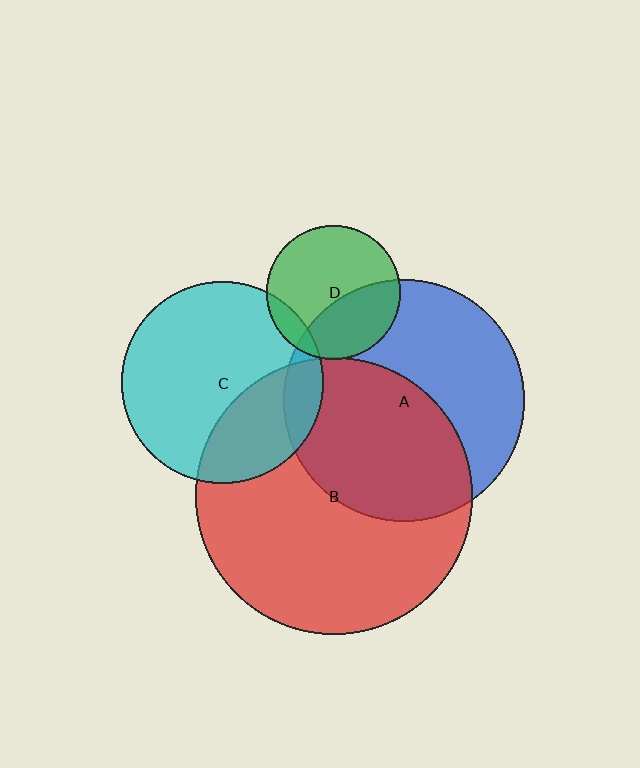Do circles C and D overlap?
Yes.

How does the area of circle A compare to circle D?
Approximately 3.2 times.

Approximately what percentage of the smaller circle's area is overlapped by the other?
Approximately 10%.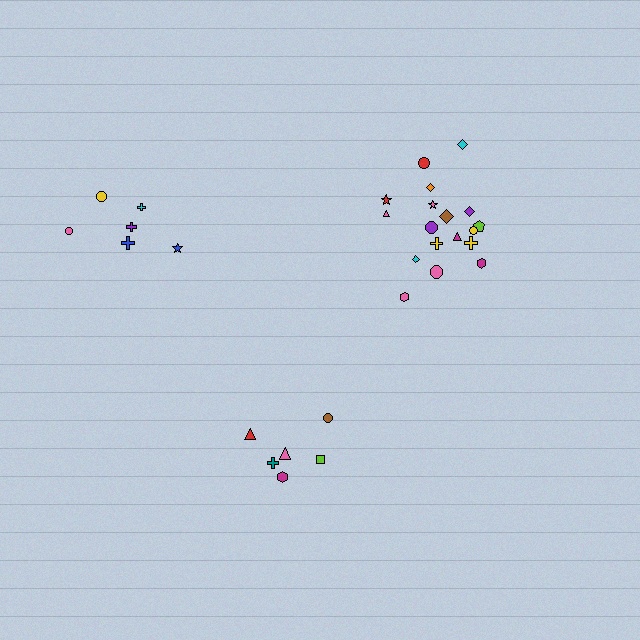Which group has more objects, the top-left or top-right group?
The top-right group.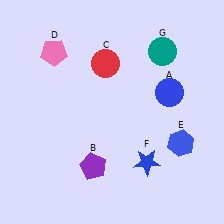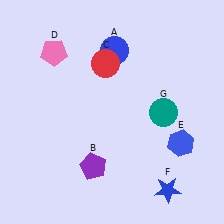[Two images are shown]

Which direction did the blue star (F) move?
The blue star (F) moved down.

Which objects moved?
The objects that moved are: the blue circle (A), the blue star (F), the teal circle (G).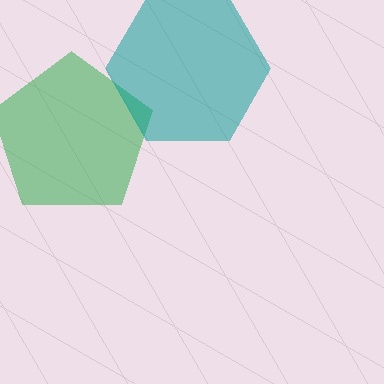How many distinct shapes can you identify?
There are 2 distinct shapes: a green pentagon, a teal hexagon.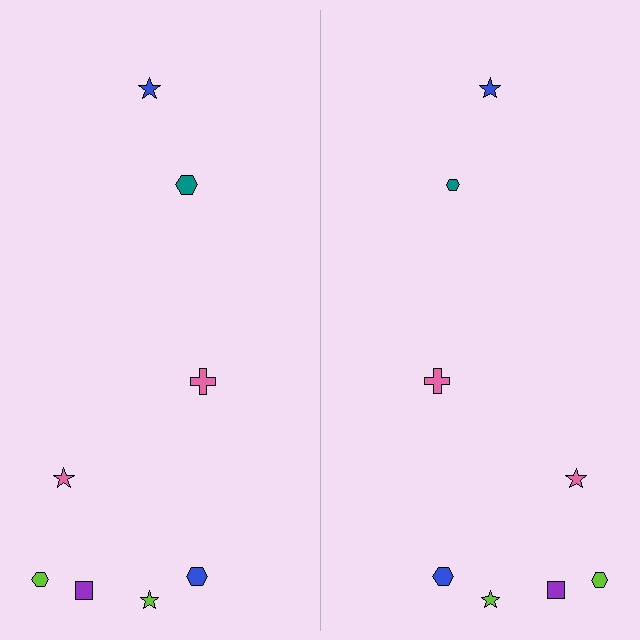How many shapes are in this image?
There are 16 shapes in this image.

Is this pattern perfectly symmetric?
No, the pattern is not perfectly symmetric. The teal hexagon on the right side has a different size than its mirror counterpart.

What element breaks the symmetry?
The teal hexagon on the right side has a different size than its mirror counterpart.